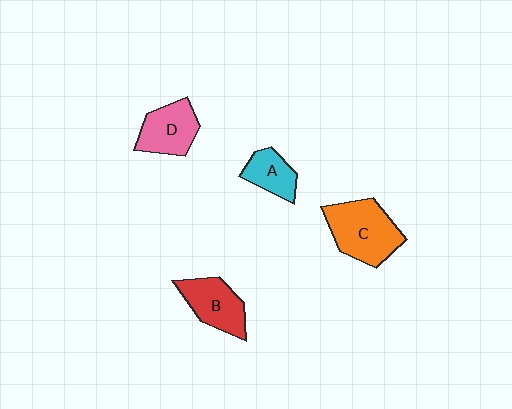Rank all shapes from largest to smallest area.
From largest to smallest: C (orange), B (red), D (pink), A (cyan).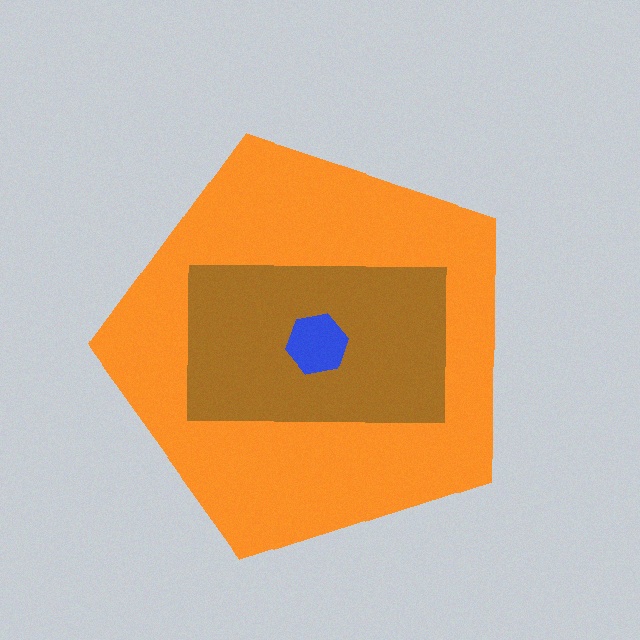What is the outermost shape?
The orange pentagon.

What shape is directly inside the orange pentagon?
The brown rectangle.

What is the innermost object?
The blue hexagon.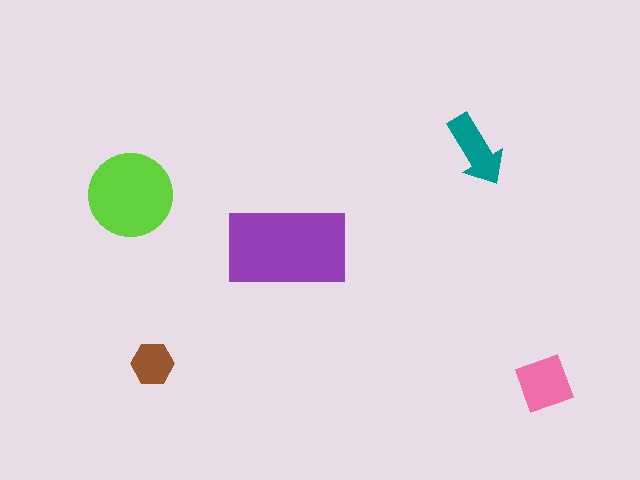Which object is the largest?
The purple rectangle.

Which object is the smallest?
The brown hexagon.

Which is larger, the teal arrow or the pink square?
The pink square.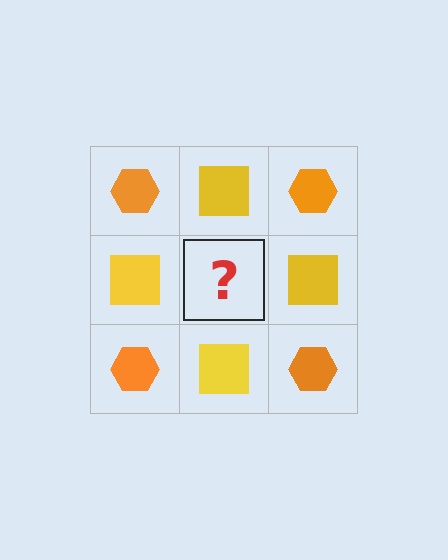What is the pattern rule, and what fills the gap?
The rule is that it alternates orange hexagon and yellow square in a checkerboard pattern. The gap should be filled with an orange hexagon.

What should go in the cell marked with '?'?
The missing cell should contain an orange hexagon.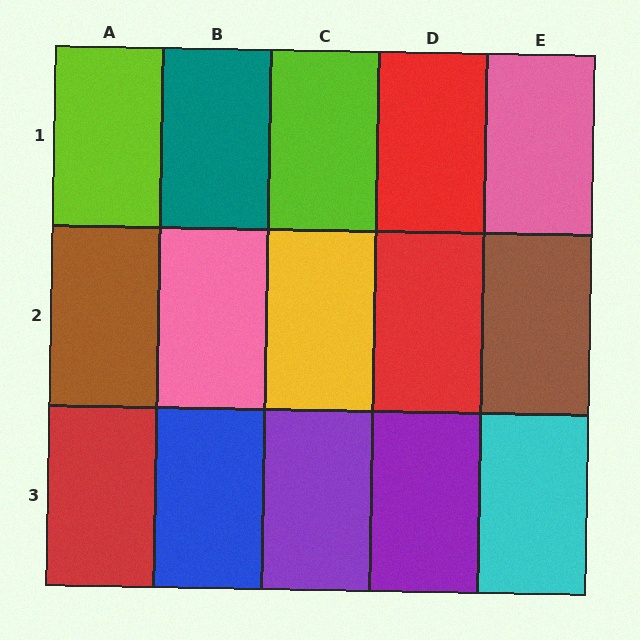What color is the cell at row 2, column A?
Brown.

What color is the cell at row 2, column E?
Brown.